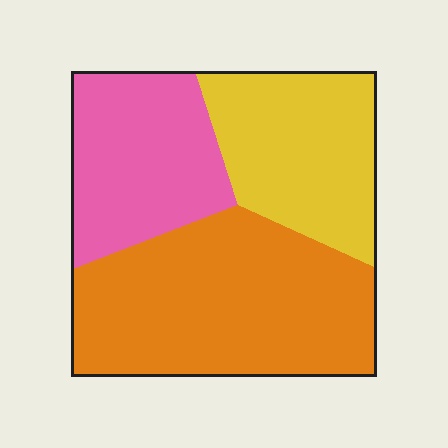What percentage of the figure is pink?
Pink takes up about one quarter (1/4) of the figure.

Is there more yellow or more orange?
Orange.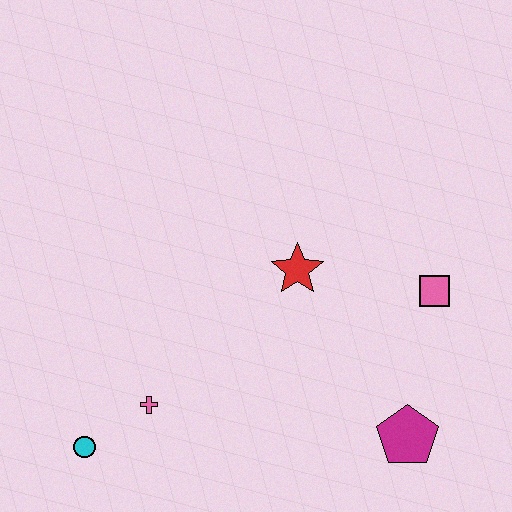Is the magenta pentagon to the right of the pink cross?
Yes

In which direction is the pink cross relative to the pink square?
The pink cross is to the left of the pink square.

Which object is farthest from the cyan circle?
The pink square is farthest from the cyan circle.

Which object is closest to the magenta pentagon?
The pink square is closest to the magenta pentagon.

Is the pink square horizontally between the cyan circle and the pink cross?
No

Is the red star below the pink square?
No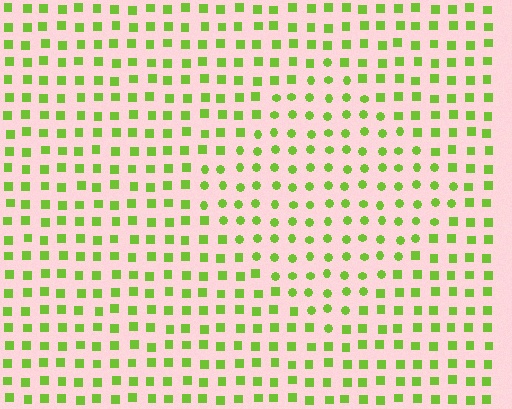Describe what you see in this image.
The image is filled with small lime elements arranged in a uniform grid. A diamond-shaped region contains circles, while the surrounding area contains squares. The boundary is defined purely by the change in element shape.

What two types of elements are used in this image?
The image uses circles inside the diamond region and squares outside it.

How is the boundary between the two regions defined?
The boundary is defined by a change in element shape: circles inside vs. squares outside. All elements share the same color and spacing.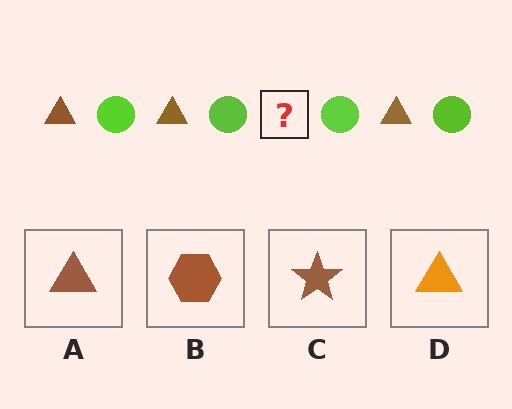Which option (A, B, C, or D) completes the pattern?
A.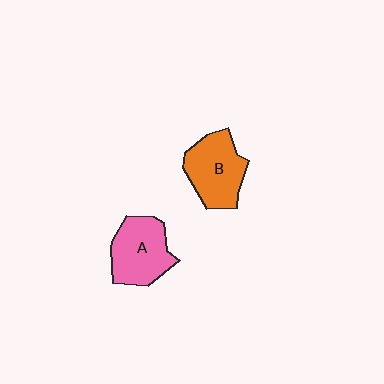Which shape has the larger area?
Shape B (orange).